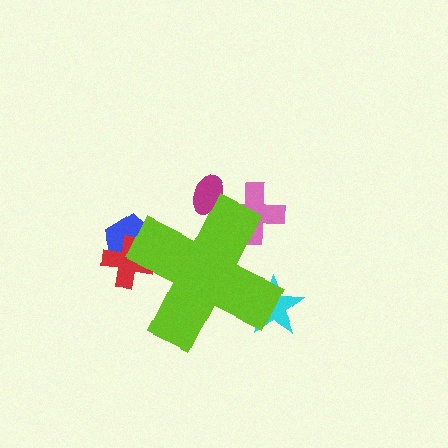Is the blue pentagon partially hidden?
Yes, the blue pentagon is partially hidden behind the lime cross.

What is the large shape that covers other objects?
A lime cross.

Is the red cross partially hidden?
Yes, the red cross is partially hidden behind the lime cross.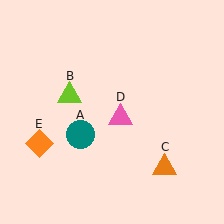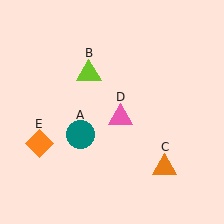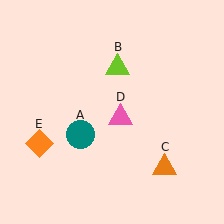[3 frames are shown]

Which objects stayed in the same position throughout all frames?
Teal circle (object A) and orange triangle (object C) and pink triangle (object D) and orange diamond (object E) remained stationary.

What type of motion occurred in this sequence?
The lime triangle (object B) rotated clockwise around the center of the scene.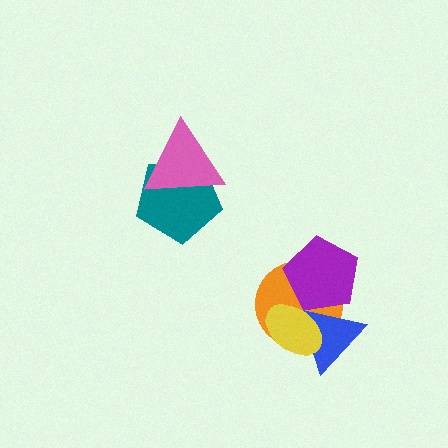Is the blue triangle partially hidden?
Yes, it is partially covered by another shape.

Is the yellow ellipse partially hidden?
No, no other shape covers it.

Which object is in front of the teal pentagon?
The pink triangle is in front of the teal pentagon.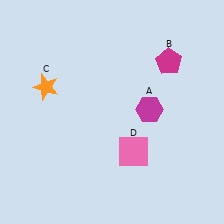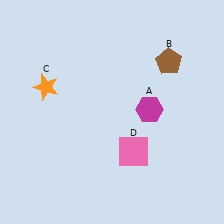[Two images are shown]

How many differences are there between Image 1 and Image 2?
There is 1 difference between the two images.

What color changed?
The pentagon (B) changed from magenta in Image 1 to brown in Image 2.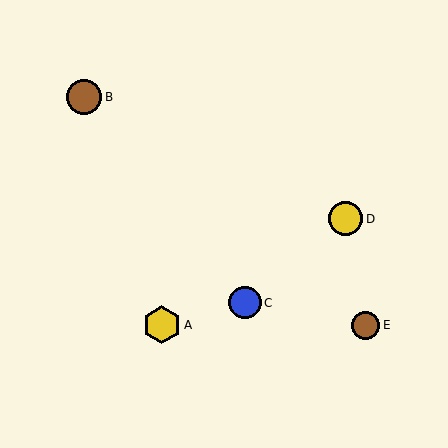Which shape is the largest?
The yellow hexagon (labeled A) is the largest.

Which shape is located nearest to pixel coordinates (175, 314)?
The yellow hexagon (labeled A) at (162, 325) is nearest to that location.